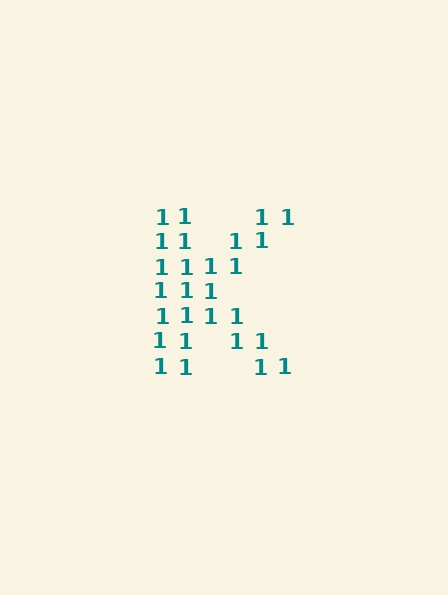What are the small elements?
The small elements are digit 1's.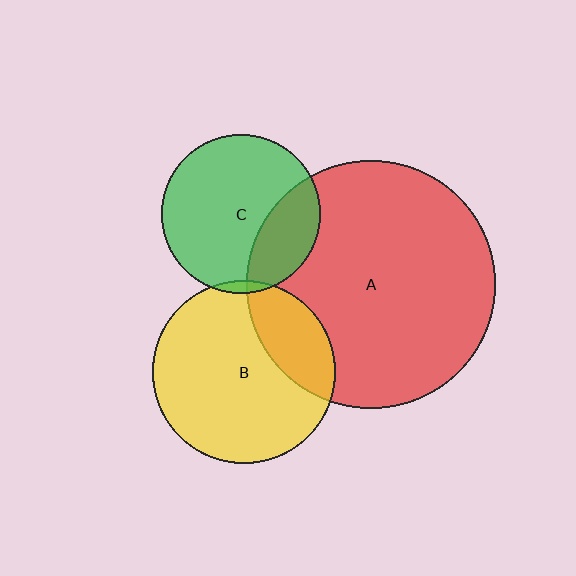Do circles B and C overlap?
Yes.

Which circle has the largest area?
Circle A (red).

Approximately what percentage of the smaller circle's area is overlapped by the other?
Approximately 5%.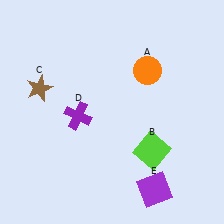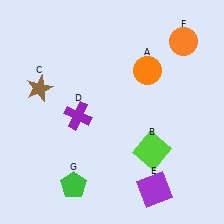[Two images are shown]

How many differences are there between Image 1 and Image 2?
There are 2 differences between the two images.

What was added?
An orange circle (F), a green pentagon (G) were added in Image 2.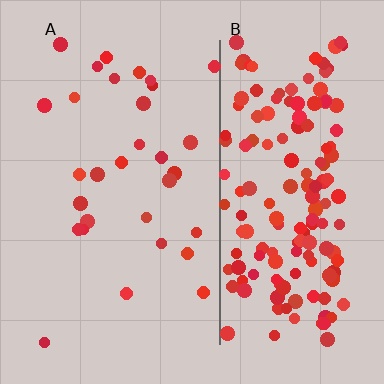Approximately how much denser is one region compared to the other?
Approximately 5.7× — region B over region A.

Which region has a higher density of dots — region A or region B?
B (the right).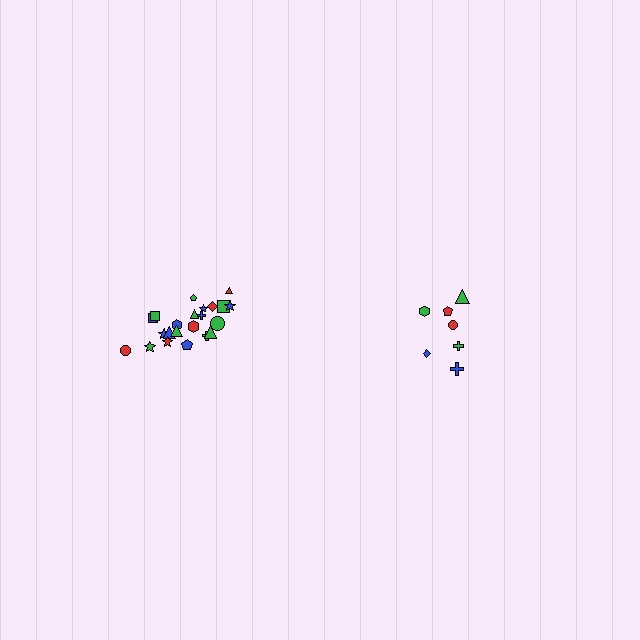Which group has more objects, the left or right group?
The left group.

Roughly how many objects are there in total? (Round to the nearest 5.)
Roughly 30 objects in total.